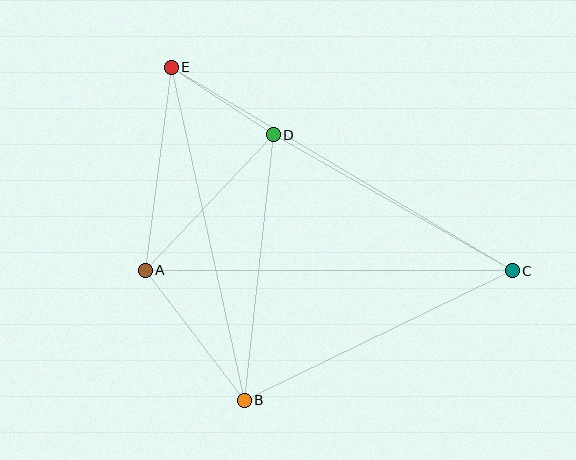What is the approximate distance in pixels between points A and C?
The distance between A and C is approximately 367 pixels.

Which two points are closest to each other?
Points D and E are closest to each other.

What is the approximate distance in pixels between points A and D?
The distance between A and D is approximately 187 pixels.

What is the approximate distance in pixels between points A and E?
The distance between A and E is approximately 205 pixels.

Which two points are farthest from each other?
Points C and E are farthest from each other.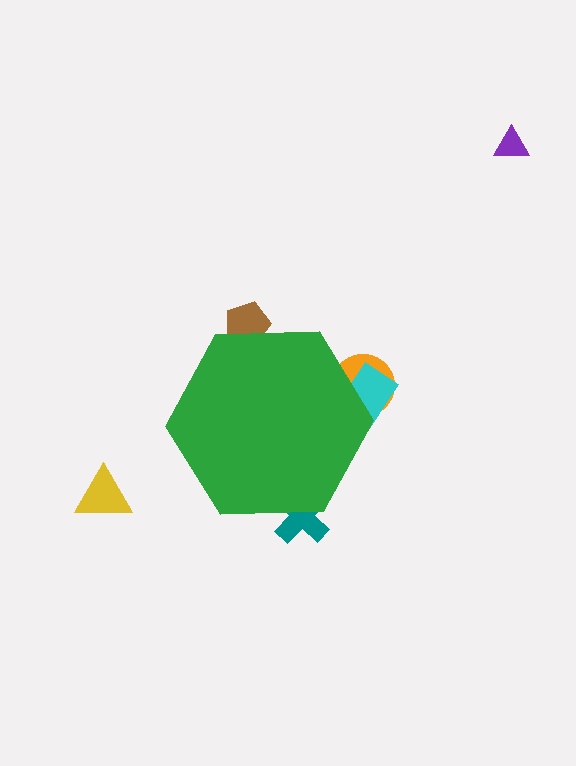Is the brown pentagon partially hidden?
Yes, the brown pentagon is partially hidden behind the green hexagon.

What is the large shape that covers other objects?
A green hexagon.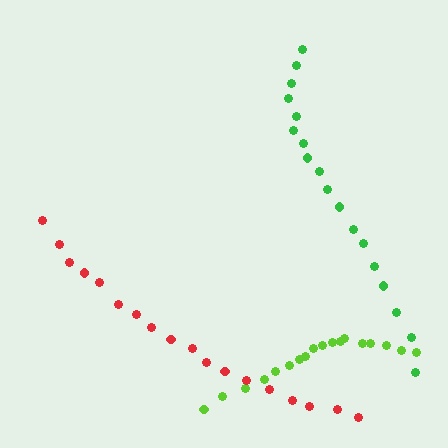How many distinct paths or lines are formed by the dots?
There are 3 distinct paths.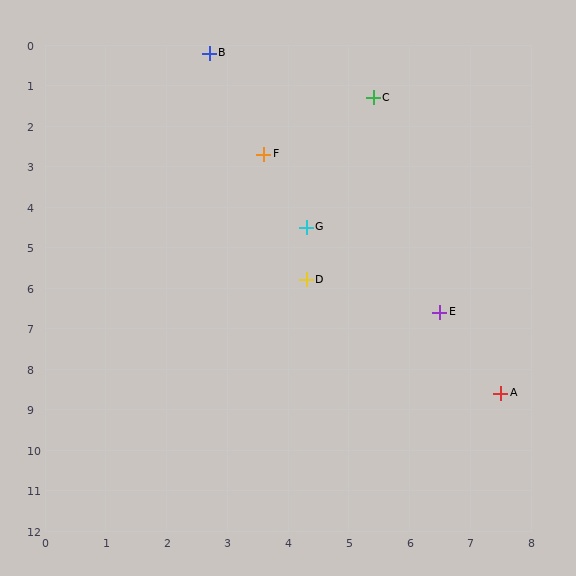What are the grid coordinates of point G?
Point G is at approximately (4.3, 4.5).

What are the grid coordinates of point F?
Point F is at approximately (3.6, 2.7).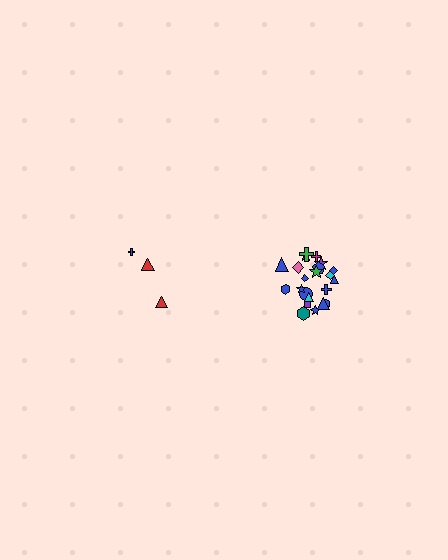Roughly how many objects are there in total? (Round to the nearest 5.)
Roughly 25 objects in total.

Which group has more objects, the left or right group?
The right group.